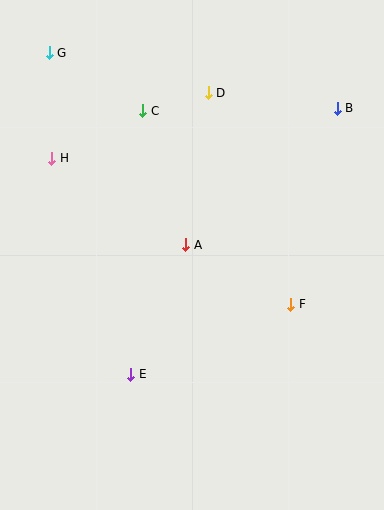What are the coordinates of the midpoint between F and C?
The midpoint between F and C is at (217, 207).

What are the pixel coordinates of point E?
Point E is at (131, 374).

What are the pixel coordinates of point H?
Point H is at (52, 158).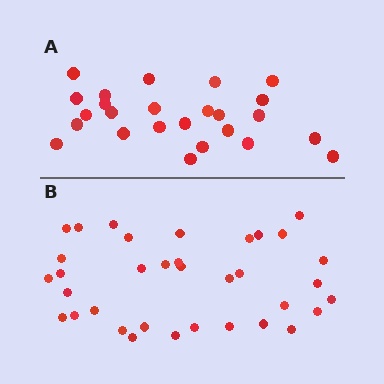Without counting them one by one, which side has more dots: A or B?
Region B (the bottom region) has more dots.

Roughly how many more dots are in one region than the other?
Region B has roughly 10 or so more dots than region A.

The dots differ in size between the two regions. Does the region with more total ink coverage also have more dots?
No. Region A has more total ink coverage because its dots are larger, but region B actually contains more individual dots. Total area can be misleading — the number of items is what matters here.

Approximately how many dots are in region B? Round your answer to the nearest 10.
About 40 dots. (The exact count is 35, which rounds to 40.)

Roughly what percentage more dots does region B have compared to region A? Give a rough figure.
About 40% more.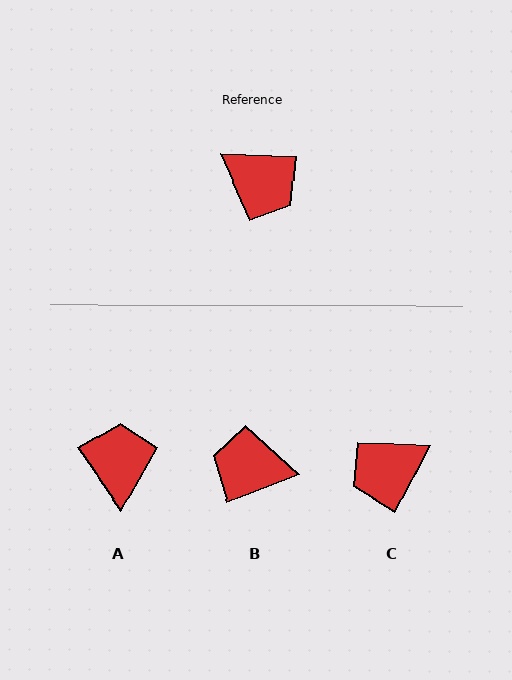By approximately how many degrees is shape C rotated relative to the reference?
Approximately 116 degrees clockwise.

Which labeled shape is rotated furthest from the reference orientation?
B, about 157 degrees away.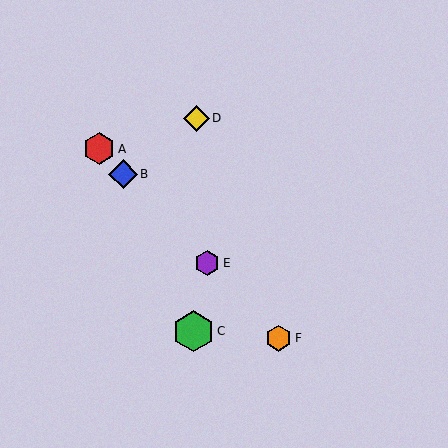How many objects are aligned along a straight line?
4 objects (A, B, E, F) are aligned along a straight line.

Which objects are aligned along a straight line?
Objects A, B, E, F are aligned along a straight line.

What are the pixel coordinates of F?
Object F is at (279, 338).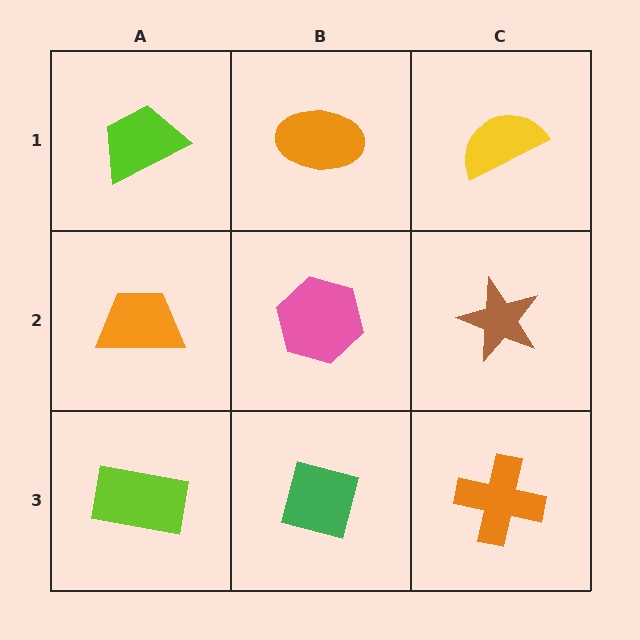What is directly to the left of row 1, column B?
A lime trapezoid.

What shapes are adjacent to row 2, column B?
An orange ellipse (row 1, column B), a green square (row 3, column B), an orange trapezoid (row 2, column A), a brown star (row 2, column C).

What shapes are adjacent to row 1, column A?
An orange trapezoid (row 2, column A), an orange ellipse (row 1, column B).